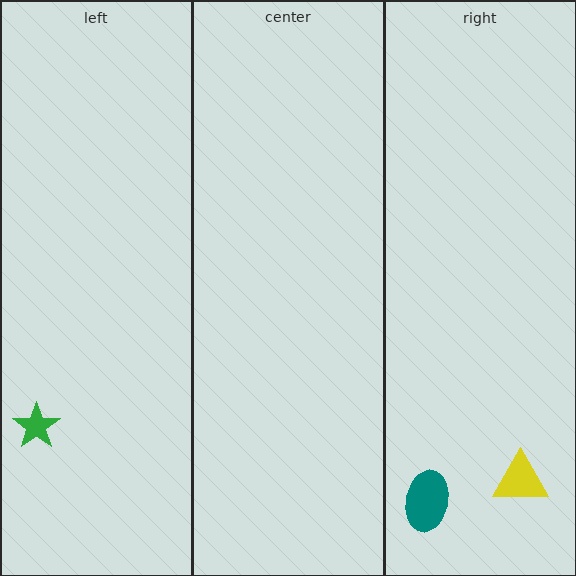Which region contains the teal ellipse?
The right region.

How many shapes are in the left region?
1.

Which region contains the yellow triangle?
The right region.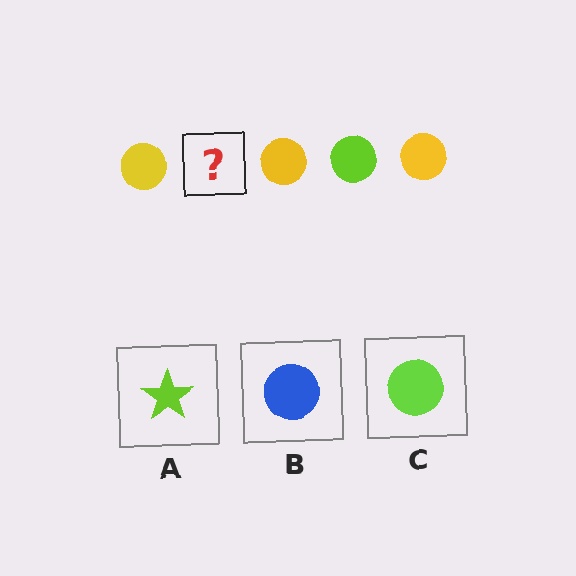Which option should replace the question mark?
Option C.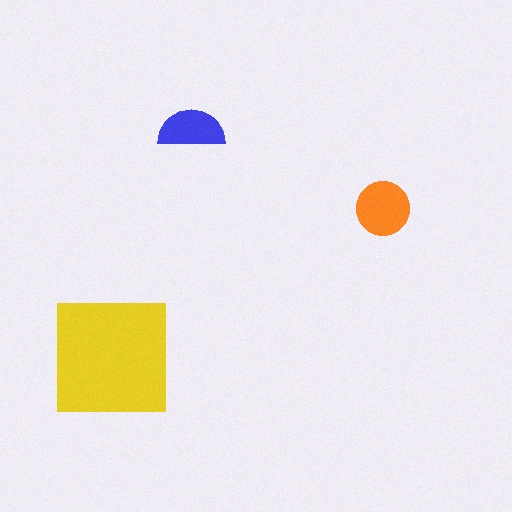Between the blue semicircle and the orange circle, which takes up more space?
The orange circle.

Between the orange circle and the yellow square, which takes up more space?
The yellow square.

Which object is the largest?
The yellow square.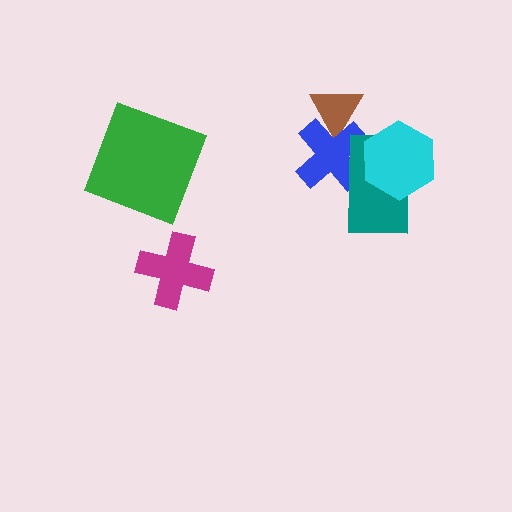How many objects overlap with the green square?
0 objects overlap with the green square.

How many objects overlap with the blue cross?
3 objects overlap with the blue cross.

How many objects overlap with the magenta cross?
0 objects overlap with the magenta cross.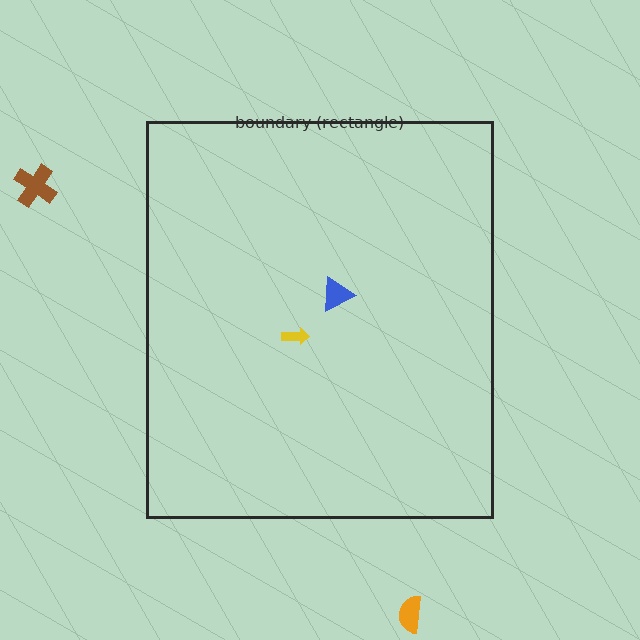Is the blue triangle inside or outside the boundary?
Inside.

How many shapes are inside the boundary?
2 inside, 2 outside.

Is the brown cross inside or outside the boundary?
Outside.